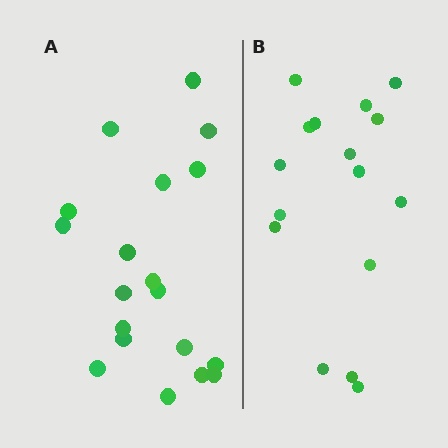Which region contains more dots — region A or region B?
Region A (the left region) has more dots.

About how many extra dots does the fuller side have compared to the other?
Region A has just a few more — roughly 2 or 3 more dots than region B.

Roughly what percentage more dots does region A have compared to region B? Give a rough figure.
About 20% more.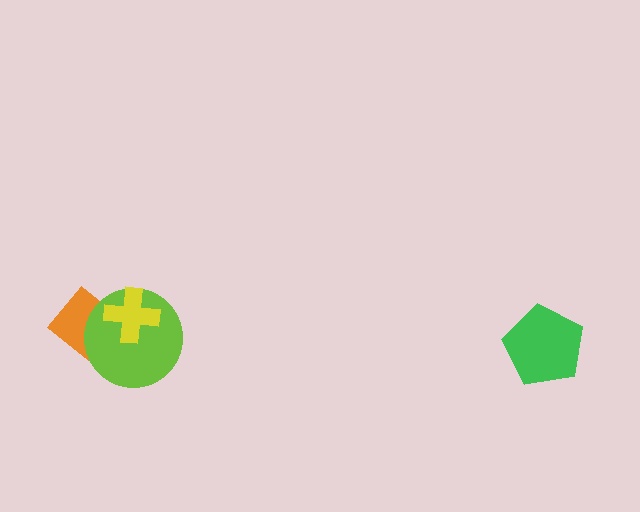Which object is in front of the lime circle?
The yellow cross is in front of the lime circle.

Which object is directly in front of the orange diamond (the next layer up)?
The lime circle is directly in front of the orange diamond.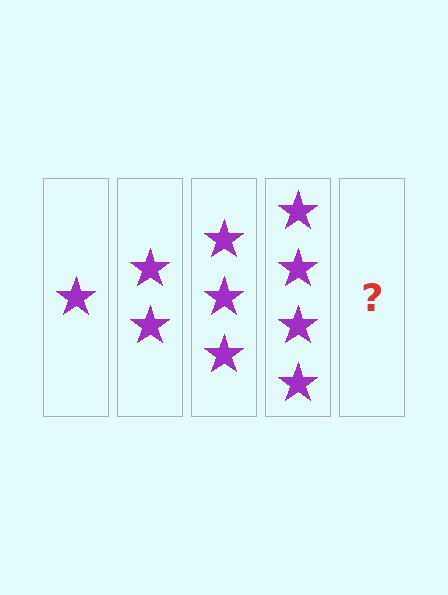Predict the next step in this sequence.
The next step is 5 stars.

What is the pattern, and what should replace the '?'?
The pattern is that each step adds one more star. The '?' should be 5 stars.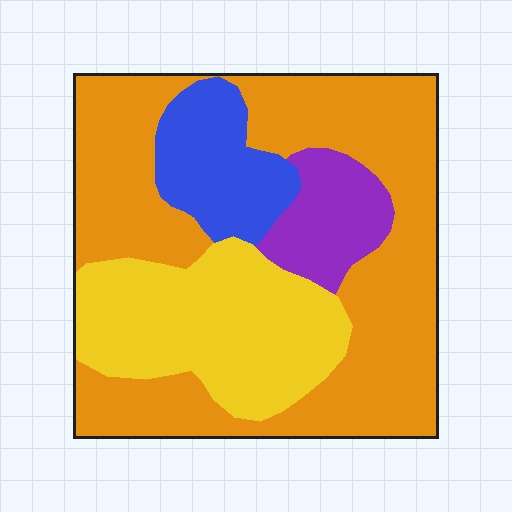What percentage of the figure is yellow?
Yellow takes up about one quarter (1/4) of the figure.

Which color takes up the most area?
Orange, at roughly 55%.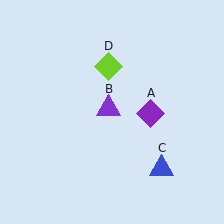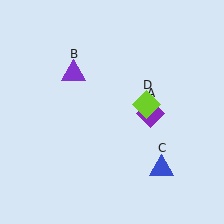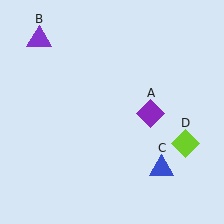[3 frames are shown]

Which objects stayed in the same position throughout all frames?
Purple diamond (object A) and blue triangle (object C) remained stationary.